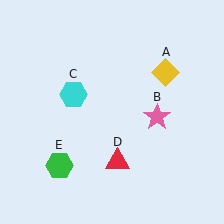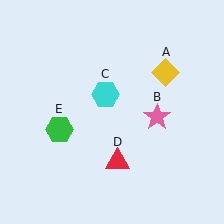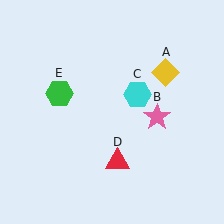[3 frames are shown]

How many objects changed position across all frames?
2 objects changed position: cyan hexagon (object C), green hexagon (object E).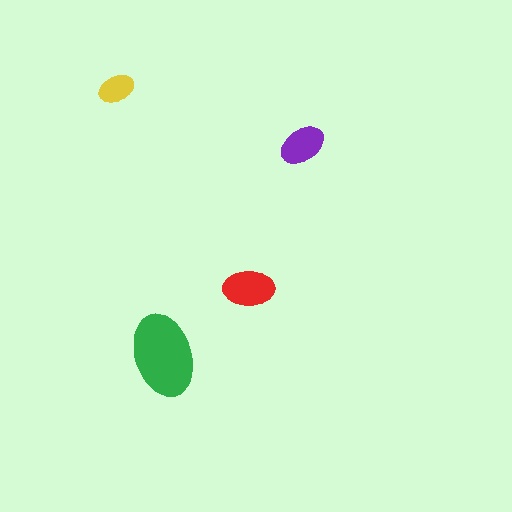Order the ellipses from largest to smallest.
the green one, the red one, the purple one, the yellow one.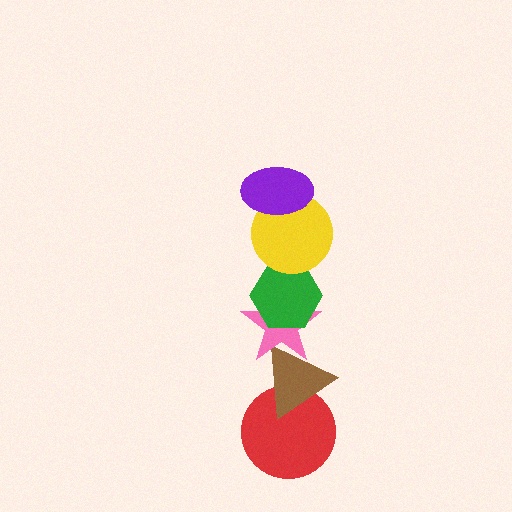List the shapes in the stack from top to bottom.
From top to bottom: the purple ellipse, the yellow circle, the green hexagon, the pink star, the brown triangle, the red circle.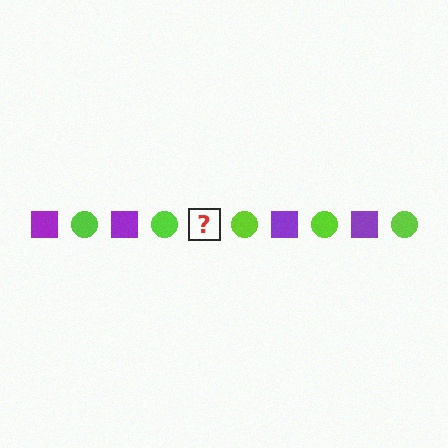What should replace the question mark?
The question mark should be replaced with a purple square.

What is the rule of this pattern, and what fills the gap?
The rule is that the pattern alternates between purple square and lime circle. The gap should be filled with a purple square.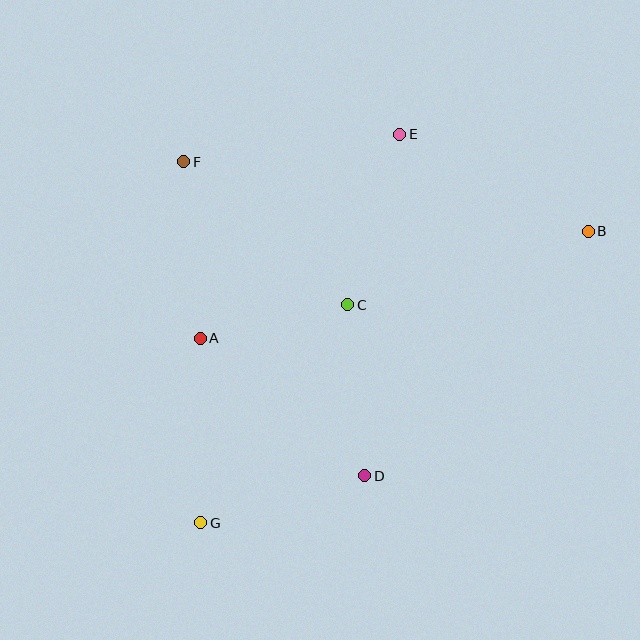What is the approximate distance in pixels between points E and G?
The distance between E and G is approximately 437 pixels.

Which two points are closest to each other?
Points A and C are closest to each other.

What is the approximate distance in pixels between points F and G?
The distance between F and G is approximately 362 pixels.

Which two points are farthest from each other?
Points B and G are farthest from each other.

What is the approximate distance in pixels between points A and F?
The distance between A and F is approximately 177 pixels.